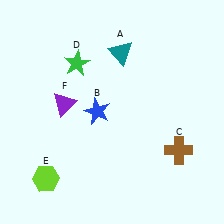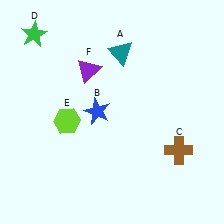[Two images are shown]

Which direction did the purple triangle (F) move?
The purple triangle (F) moved up.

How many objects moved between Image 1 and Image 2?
3 objects moved between the two images.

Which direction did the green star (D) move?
The green star (D) moved left.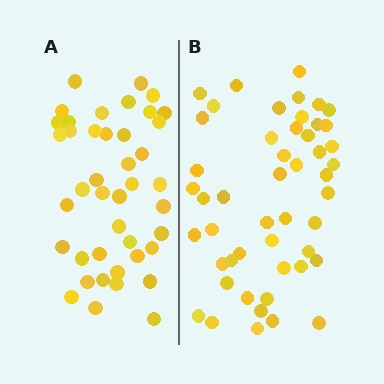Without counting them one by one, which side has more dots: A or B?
Region B (the right region) has more dots.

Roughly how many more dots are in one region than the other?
Region B has roughly 8 or so more dots than region A.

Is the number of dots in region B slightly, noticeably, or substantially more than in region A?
Region B has only slightly more — the two regions are fairly close. The ratio is roughly 1.2 to 1.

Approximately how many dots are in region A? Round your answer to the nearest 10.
About 40 dots. (The exact count is 42, which rounds to 40.)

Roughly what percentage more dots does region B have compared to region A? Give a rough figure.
About 15% more.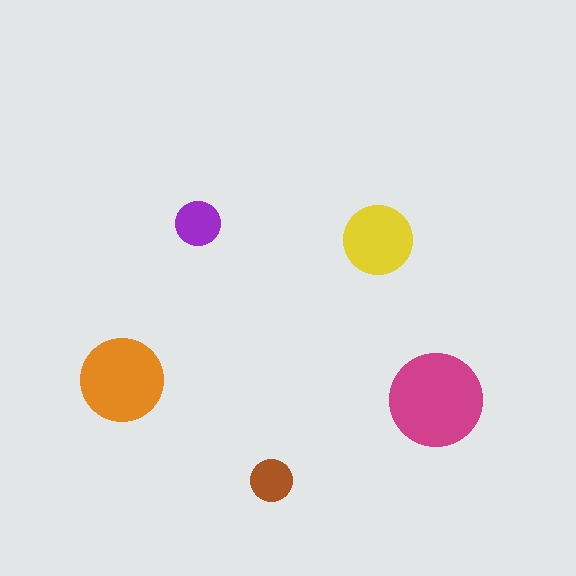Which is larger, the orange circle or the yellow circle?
The orange one.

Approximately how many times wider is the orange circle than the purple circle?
About 2 times wider.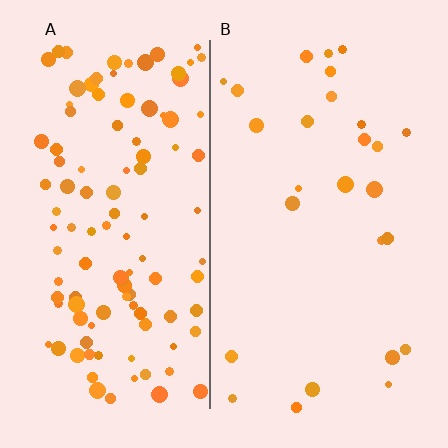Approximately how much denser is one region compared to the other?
Approximately 4.1× — region A over region B.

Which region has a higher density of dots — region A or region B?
A (the left).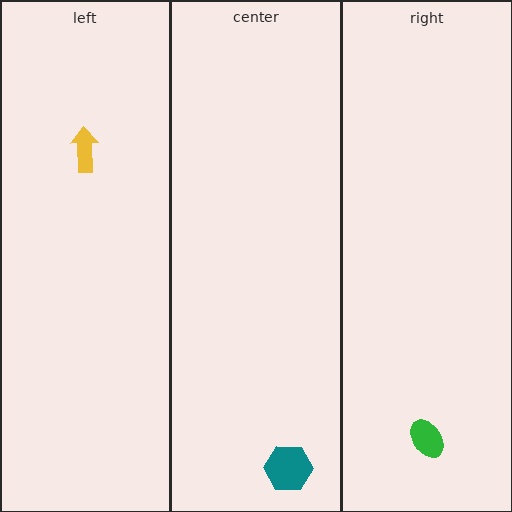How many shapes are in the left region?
1.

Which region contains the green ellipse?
The right region.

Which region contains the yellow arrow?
The left region.